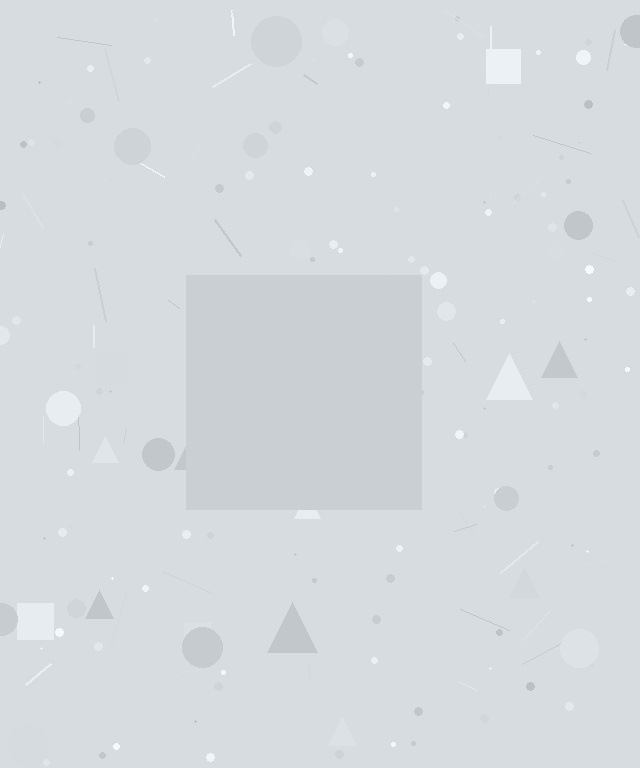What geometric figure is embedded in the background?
A square is embedded in the background.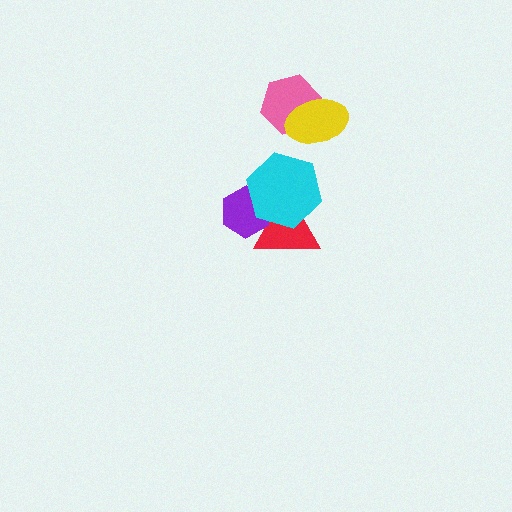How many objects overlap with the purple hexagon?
2 objects overlap with the purple hexagon.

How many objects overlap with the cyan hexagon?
2 objects overlap with the cyan hexagon.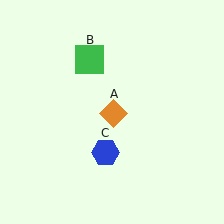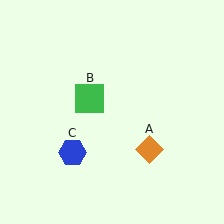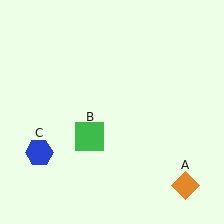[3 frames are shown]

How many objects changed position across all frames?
3 objects changed position: orange diamond (object A), green square (object B), blue hexagon (object C).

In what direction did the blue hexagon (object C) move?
The blue hexagon (object C) moved left.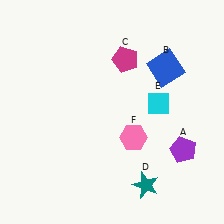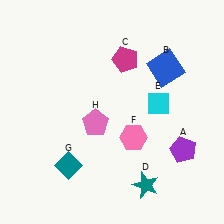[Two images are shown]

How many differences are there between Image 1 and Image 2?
There are 2 differences between the two images.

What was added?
A teal diamond (G), a pink pentagon (H) were added in Image 2.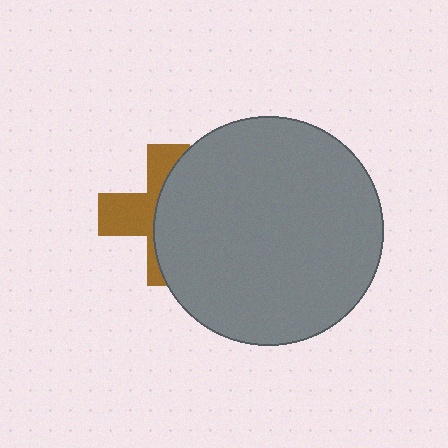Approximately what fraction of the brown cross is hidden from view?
Roughly 59% of the brown cross is hidden behind the gray circle.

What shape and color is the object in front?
The object in front is a gray circle.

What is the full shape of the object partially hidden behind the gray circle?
The partially hidden object is a brown cross.